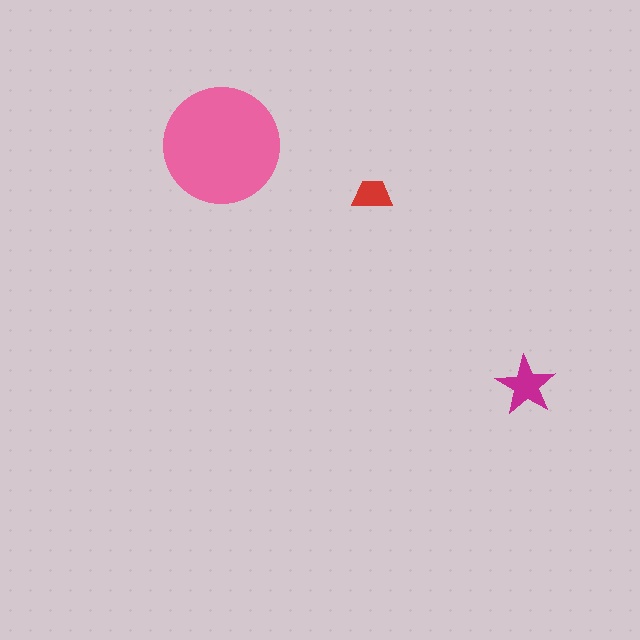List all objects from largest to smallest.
The pink circle, the magenta star, the red trapezoid.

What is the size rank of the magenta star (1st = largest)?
2nd.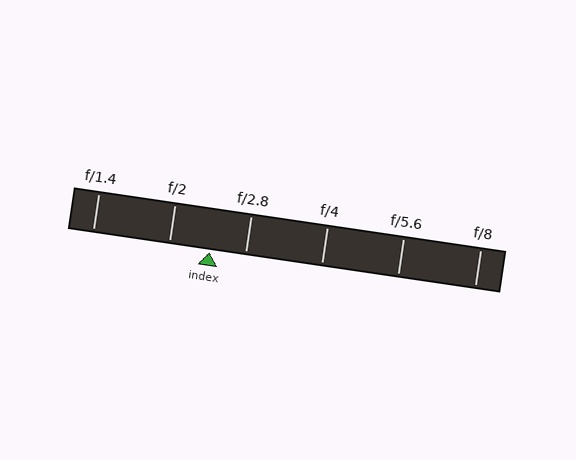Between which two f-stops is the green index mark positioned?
The index mark is between f/2 and f/2.8.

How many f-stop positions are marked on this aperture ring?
There are 6 f-stop positions marked.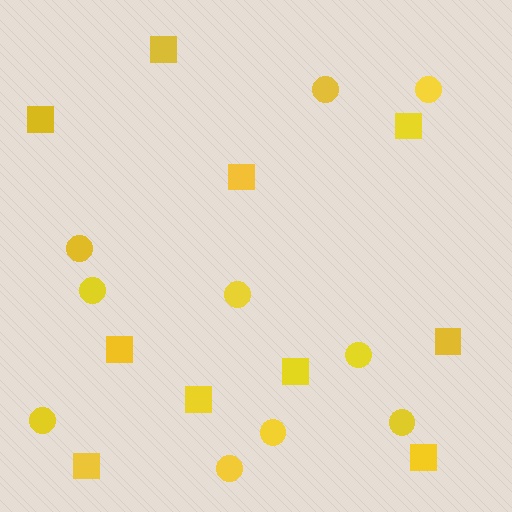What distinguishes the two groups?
There are 2 groups: one group of squares (10) and one group of circles (10).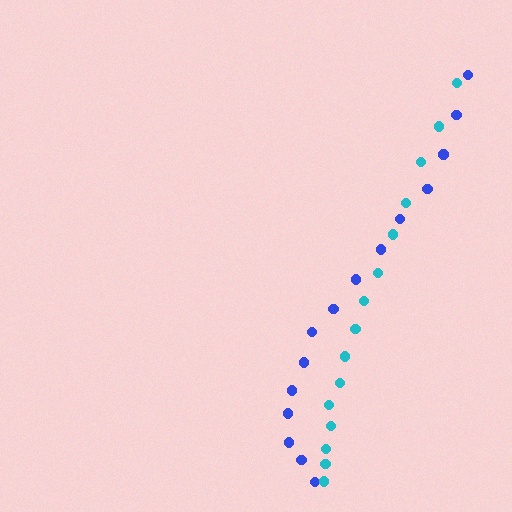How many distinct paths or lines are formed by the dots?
There are 2 distinct paths.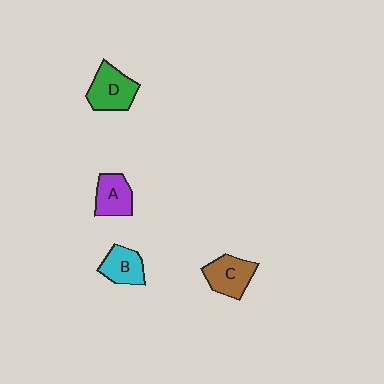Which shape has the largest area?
Shape D (green).